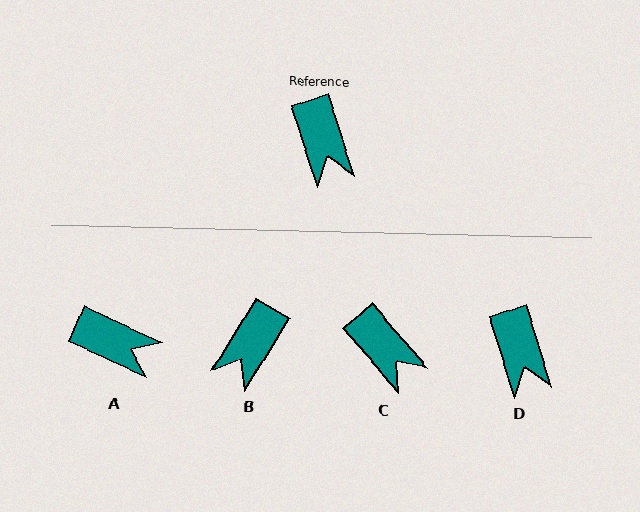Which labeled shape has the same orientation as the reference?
D.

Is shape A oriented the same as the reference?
No, it is off by about 48 degrees.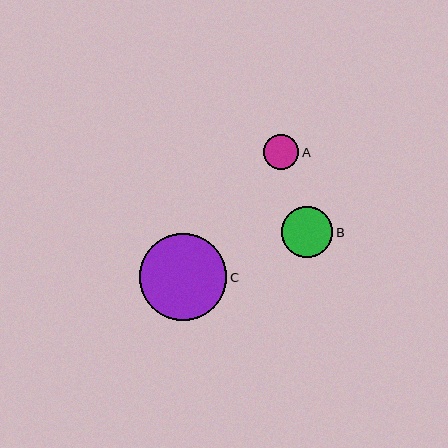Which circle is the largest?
Circle C is the largest with a size of approximately 88 pixels.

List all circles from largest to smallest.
From largest to smallest: C, B, A.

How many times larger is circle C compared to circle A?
Circle C is approximately 2.5 times the size of circle A.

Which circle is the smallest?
Circle A is the smallest with a size of approximately 35 pixels.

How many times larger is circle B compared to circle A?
Circle B is approximately 1.5 times the size of circle A.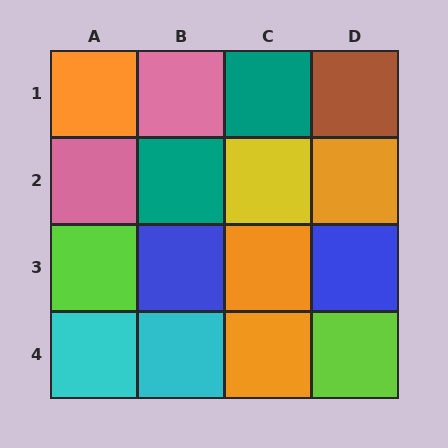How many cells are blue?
2 cells are blue.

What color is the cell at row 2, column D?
Orange.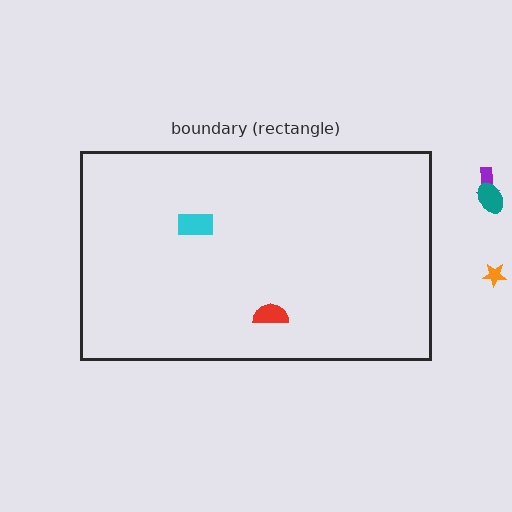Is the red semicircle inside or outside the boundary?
Inside.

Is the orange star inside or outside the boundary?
Outside.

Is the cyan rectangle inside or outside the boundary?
Inside.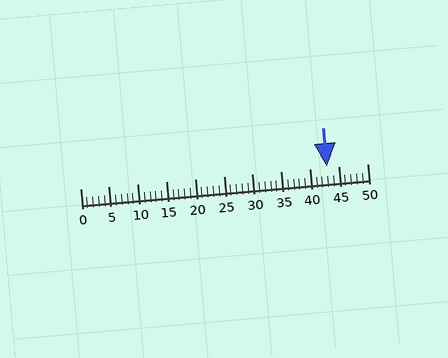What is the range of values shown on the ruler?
The ruler shows values from 0 to 50.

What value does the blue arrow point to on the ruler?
The blue arrow points to approximately 43.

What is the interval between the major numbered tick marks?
The major tick marks are spaced 5 units apart.